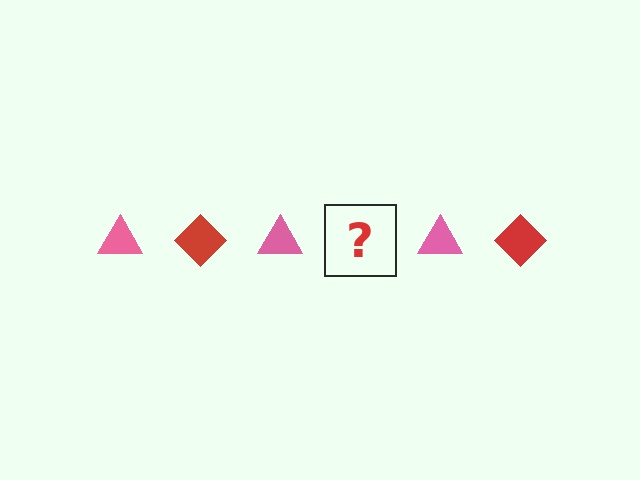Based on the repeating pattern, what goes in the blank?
The blank should be a red diamond.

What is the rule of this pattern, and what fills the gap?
The rule is that the pattern alternates between pink triangle and red diamond. The gap should be filled with a red diamond.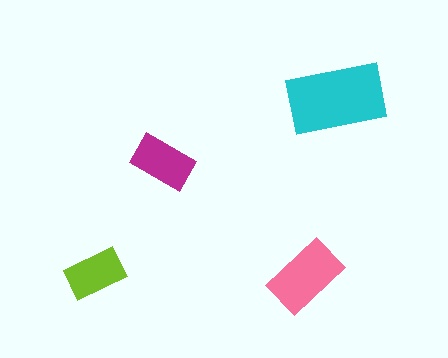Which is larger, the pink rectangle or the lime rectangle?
The pink one.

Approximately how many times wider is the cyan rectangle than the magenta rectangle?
About 1.5 times wider.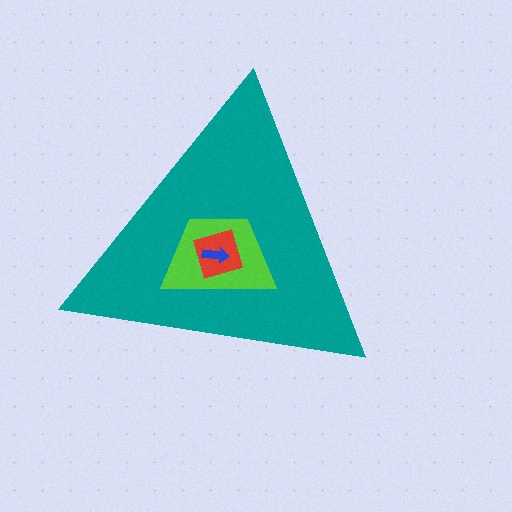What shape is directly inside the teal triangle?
The lime trapezoid.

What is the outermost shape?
The teal triangle.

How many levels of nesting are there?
4.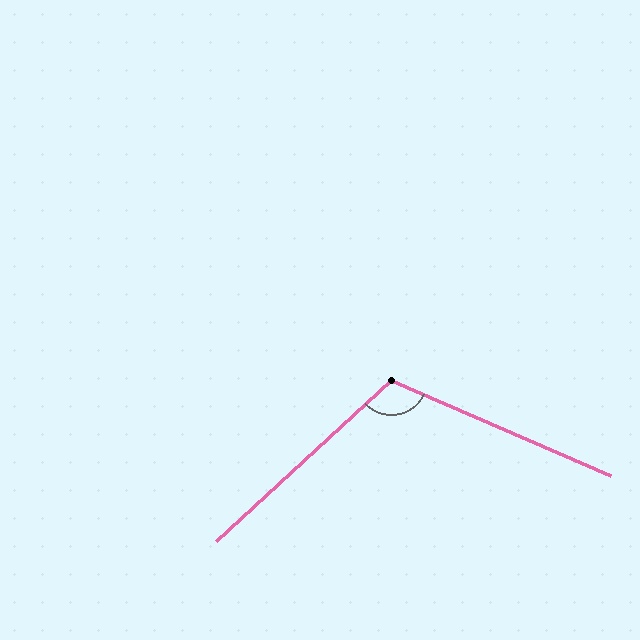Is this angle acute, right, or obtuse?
It is obtuse.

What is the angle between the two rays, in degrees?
Approximately 114 degrees.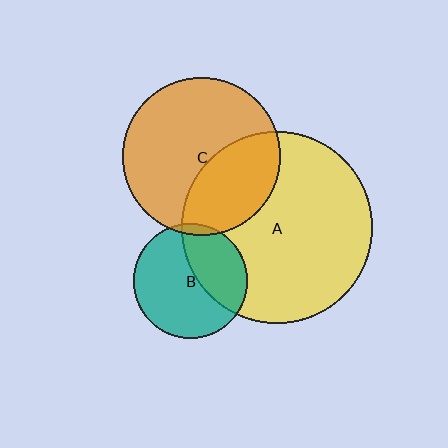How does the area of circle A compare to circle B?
Approximately 2.8 times.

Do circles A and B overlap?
Yes.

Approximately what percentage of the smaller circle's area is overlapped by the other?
Approximately 35%.